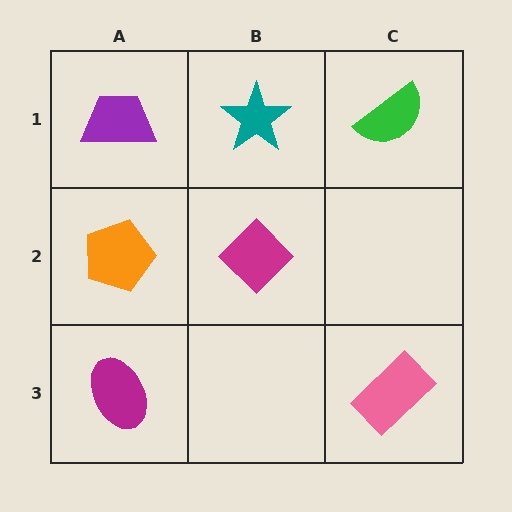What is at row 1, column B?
A teal star.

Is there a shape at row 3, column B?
No, that cell is empty.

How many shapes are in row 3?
2 shapes.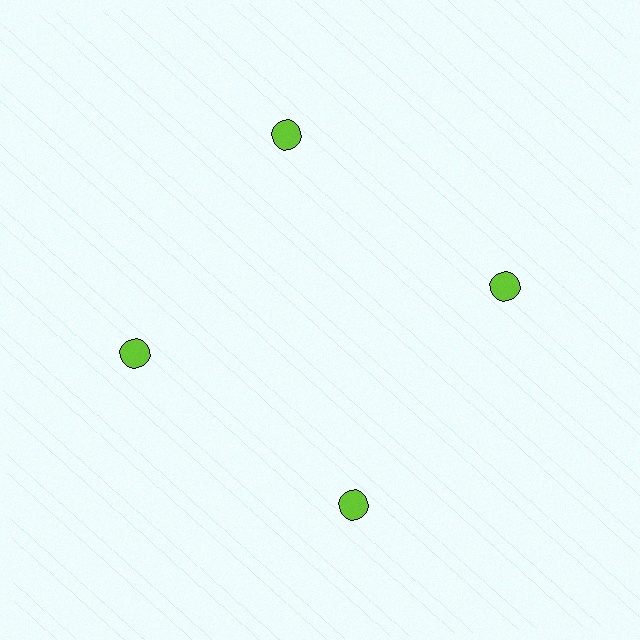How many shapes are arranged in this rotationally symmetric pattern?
There are 4 shapes, arranged in 4 groups of 1.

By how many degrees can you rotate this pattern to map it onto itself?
The pattern maps onto itself every 90 degrees of rotation.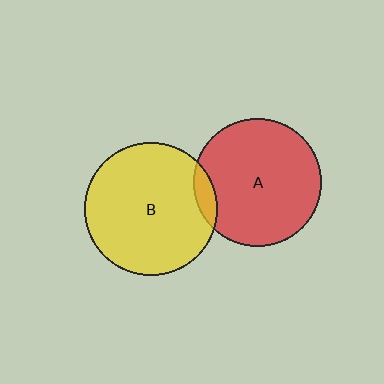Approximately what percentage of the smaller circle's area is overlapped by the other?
Approximately 10%.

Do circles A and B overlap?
Yes.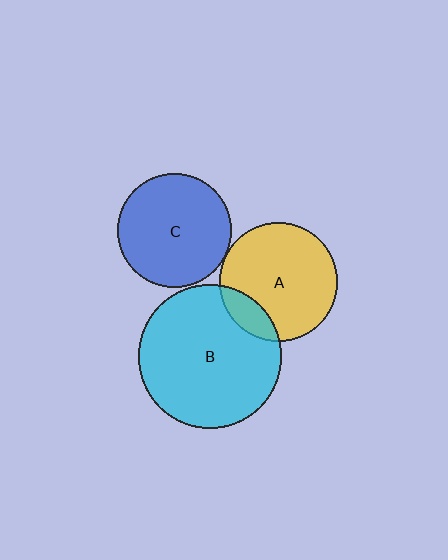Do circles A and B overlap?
Yes.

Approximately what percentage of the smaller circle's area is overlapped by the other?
Approximately 15%.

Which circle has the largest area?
Circle B (cyan).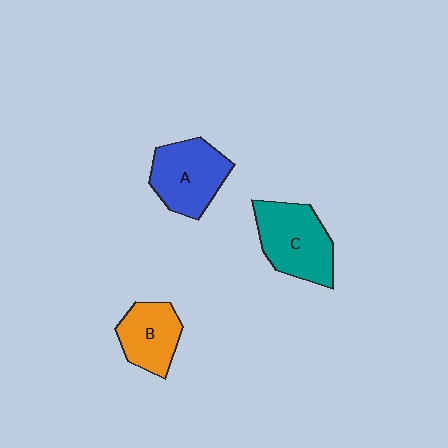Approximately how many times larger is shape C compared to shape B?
Approximately 1.4 times.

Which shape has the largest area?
Shape C (teal).